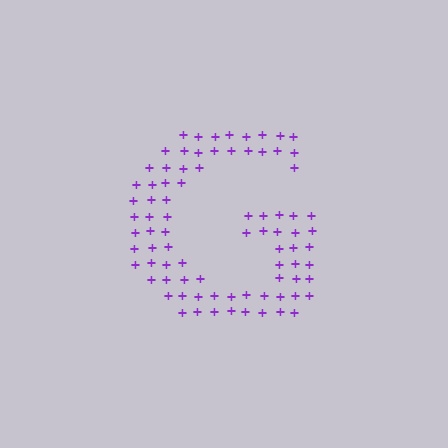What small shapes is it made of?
It is made of small plus signs.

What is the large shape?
The large shape is the letter G.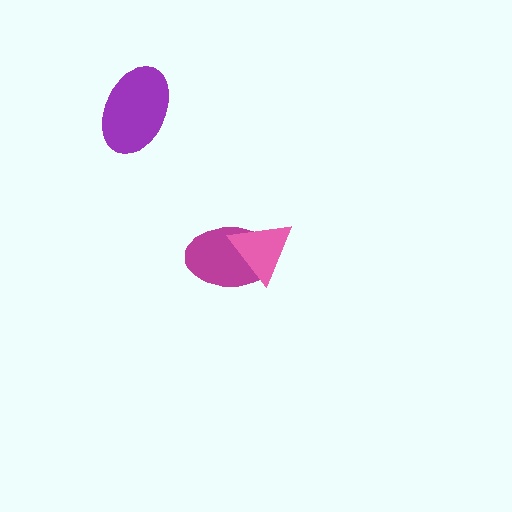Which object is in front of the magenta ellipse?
The pink triangle is in front of the magenta ellipse.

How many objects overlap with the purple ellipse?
0 objects overlap with the purple ellipse.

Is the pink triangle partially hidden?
No, no other shape covers it.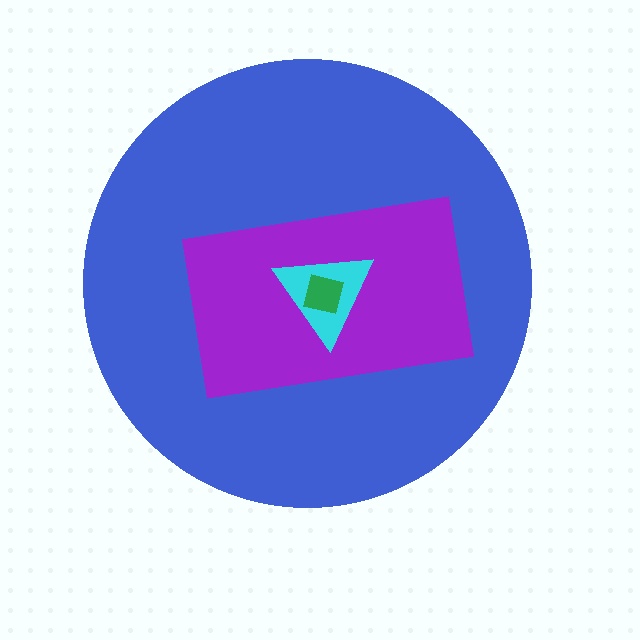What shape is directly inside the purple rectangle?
The cyan triangle.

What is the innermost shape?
The green square.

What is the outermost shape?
The blue circle.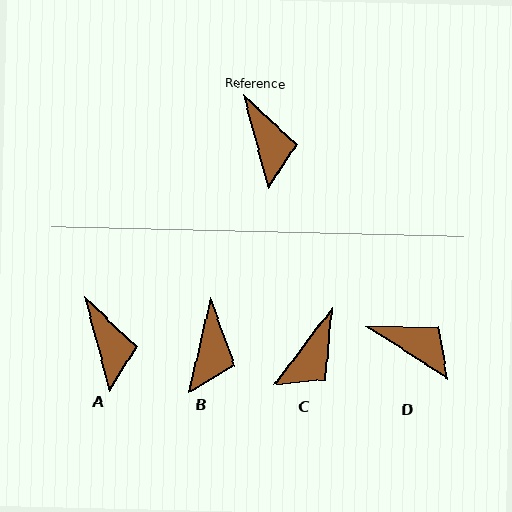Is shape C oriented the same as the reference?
No, it is off by about 52 degrees.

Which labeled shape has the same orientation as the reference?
A.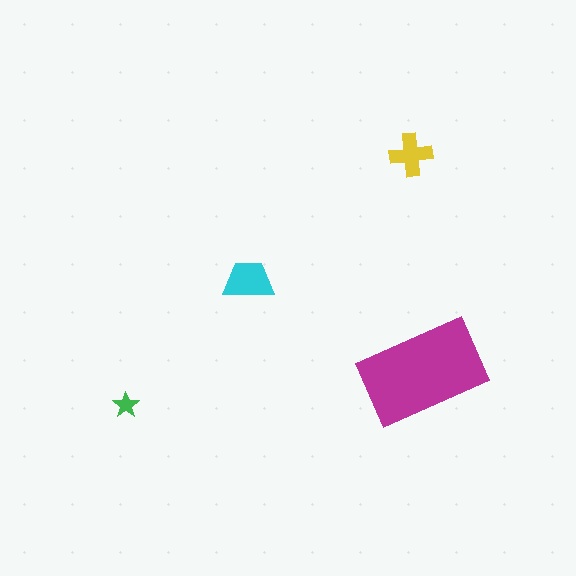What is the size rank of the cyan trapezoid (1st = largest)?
2nd.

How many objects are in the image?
There are 4 objects in the image.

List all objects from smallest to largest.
The green star, the yellow cross, the cyan trapezoid, the magenta rectangle.